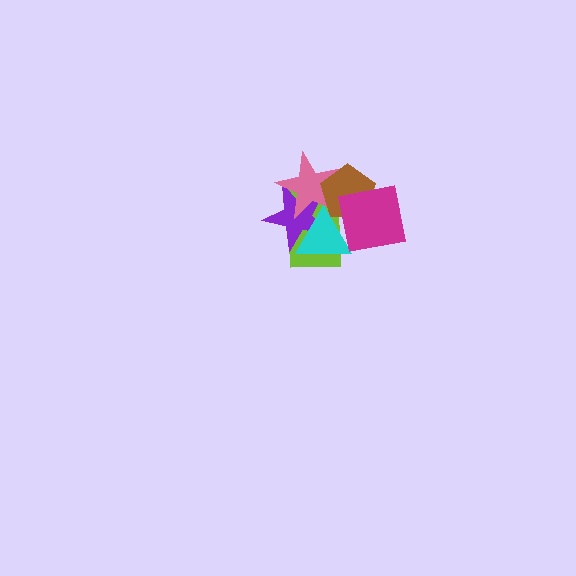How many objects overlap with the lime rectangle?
5 objects overlap with the lime rectangle.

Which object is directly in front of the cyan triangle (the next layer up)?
The pink star is directly in front of the cyan triangle.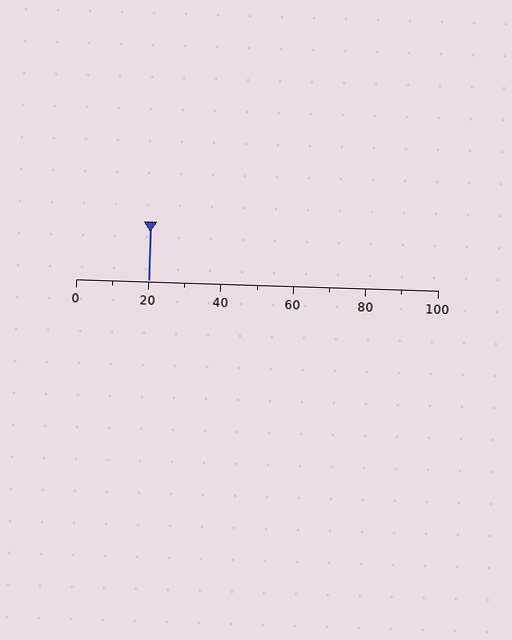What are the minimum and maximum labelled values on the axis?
The axis runs from 0 to 100.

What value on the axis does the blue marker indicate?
The marker indicates approximately 20.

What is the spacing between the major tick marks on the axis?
The major ticks are spaced 20 apart.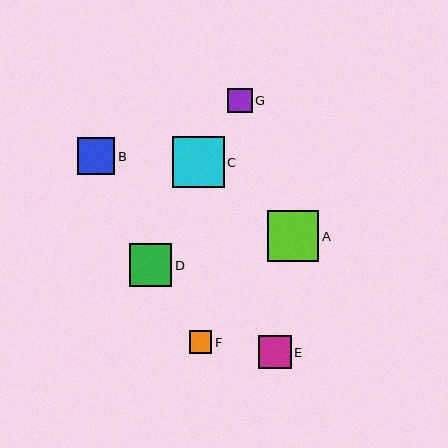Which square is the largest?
Square C is the largest with a size of approximately 52 pixels.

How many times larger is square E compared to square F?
Square E is approximately 1.5 times the size of square F.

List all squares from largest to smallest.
From largest to smallest: C, A, D, B, E, G, F.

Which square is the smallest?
Square F is the smallest with a size of approximately 23 pixels.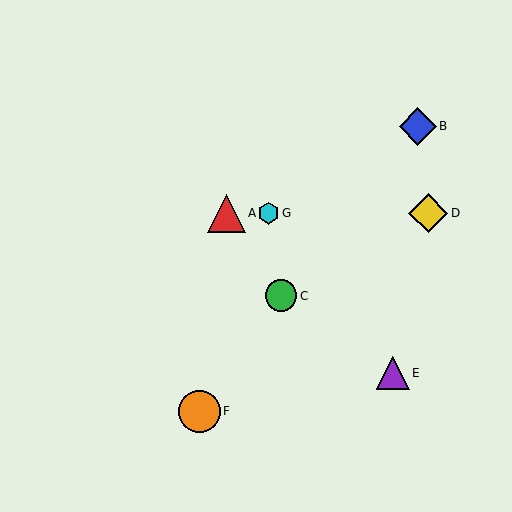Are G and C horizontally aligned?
No, G is at y≈213 and C is at y≈296.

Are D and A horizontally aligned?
Yes, both are at y≈213.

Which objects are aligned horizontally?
Objects A, D, G are aligned horizontally.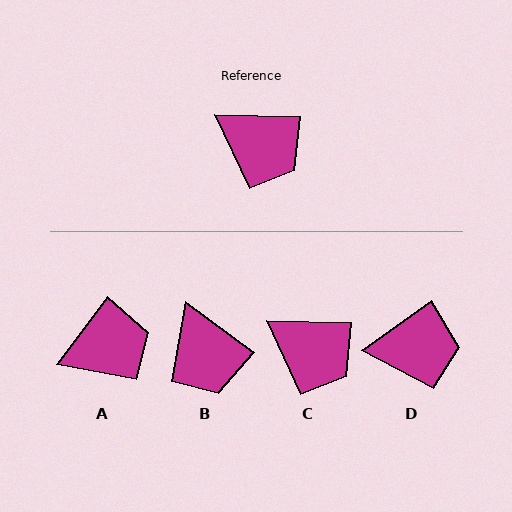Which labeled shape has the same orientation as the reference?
C.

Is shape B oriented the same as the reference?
No, it is off by about 35 degrees.